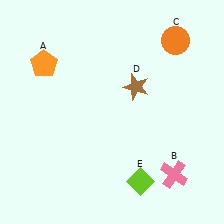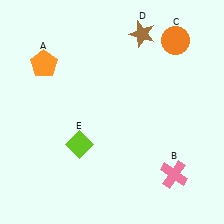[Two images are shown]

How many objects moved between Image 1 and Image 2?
2 objects moved between the two images.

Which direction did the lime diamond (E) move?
The lime diamond (E) moved left.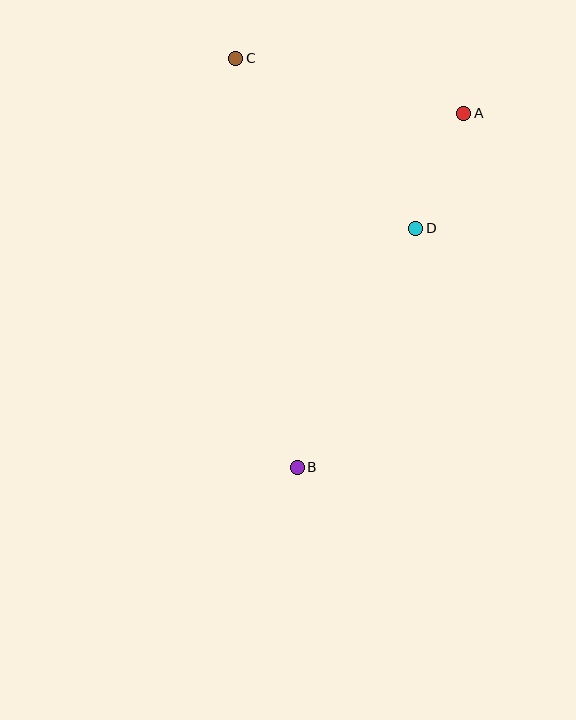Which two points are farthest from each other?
Points B and C are farthest from each other.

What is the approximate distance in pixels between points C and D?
The distance between C and D is approximately 247 pixels.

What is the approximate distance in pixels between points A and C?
The distance between A and C is approximately 235 pixels.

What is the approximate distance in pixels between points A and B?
The distance between A and B is approximately 391 pixels.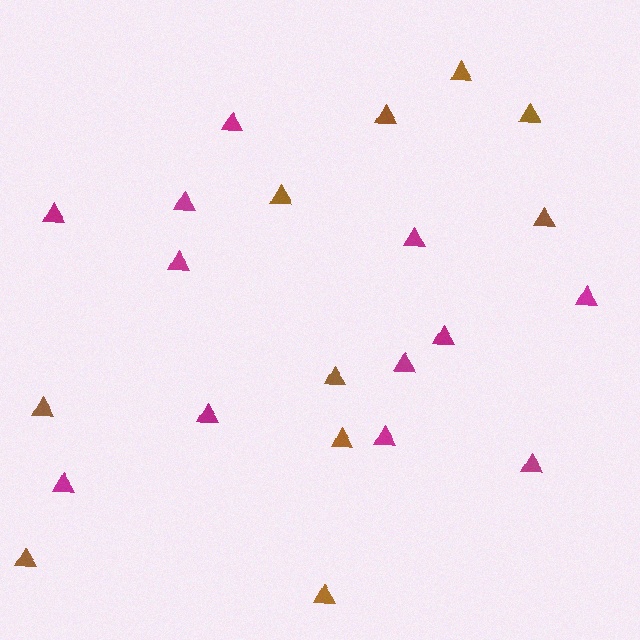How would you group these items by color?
There are 2 groups: one group of brown triangles (10) and one group of magenta triangles (12).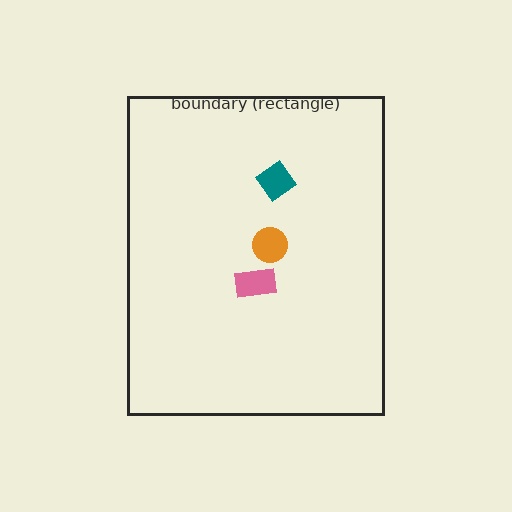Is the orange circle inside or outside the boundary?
Inside.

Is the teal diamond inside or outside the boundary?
Inside.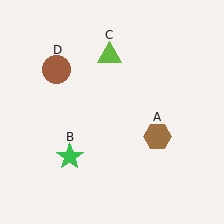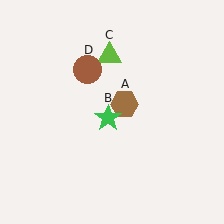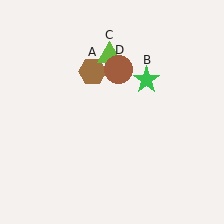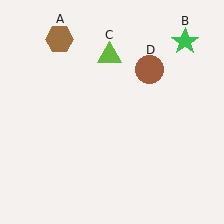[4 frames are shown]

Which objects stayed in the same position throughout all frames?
Lime triangle (object C) remained stationary.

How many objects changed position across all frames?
3 objects changed position: brown hexagon (object A), green star (object B), brown circle (object D).